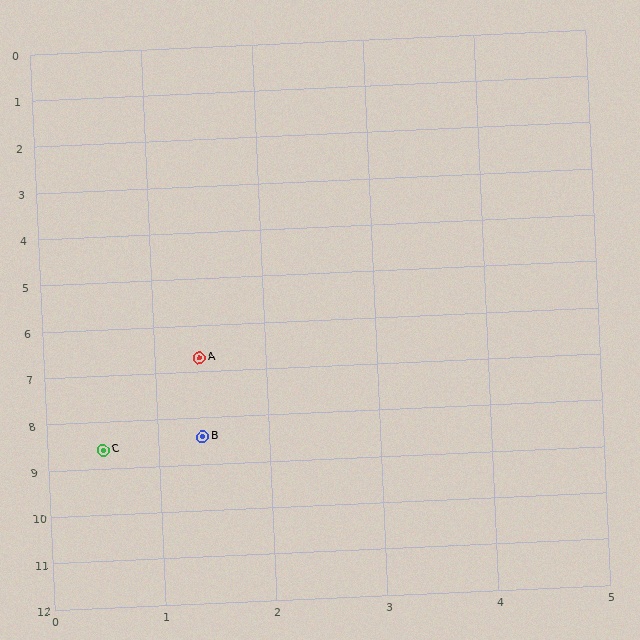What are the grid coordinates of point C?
Point C is at approximately (0.5, 8.6).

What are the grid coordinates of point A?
Point A is at approximately (1.4, 6.7).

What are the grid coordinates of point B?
Point B is at approximately (1.4, 8.4).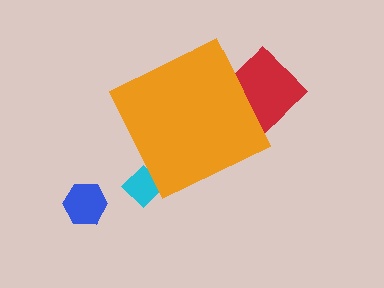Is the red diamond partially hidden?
Yes, the red diamond is partially hidden behind the orange diamond.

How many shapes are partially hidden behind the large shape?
2 shapes are partially hidden.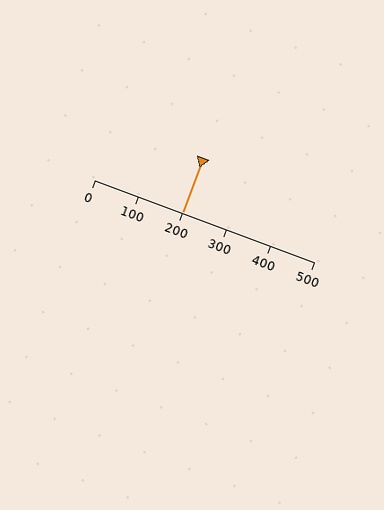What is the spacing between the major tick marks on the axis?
The major ticks are spaced 100 apart.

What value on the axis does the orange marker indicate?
The marker indicates approximately 200.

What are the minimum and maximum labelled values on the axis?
The axis runs from 0 to 500.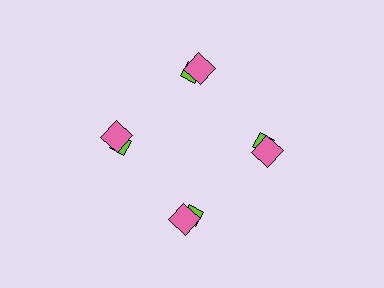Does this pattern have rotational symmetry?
Yes, this pattern has 4-fold rotational symmetry. It looks the same after rotating 90 degrees around the center.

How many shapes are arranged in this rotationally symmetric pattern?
There are 12 shapes, arranged in 4 groups of 3.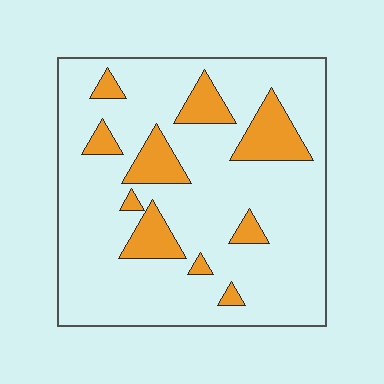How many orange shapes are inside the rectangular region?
10.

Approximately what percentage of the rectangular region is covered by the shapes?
Approximately 15%.